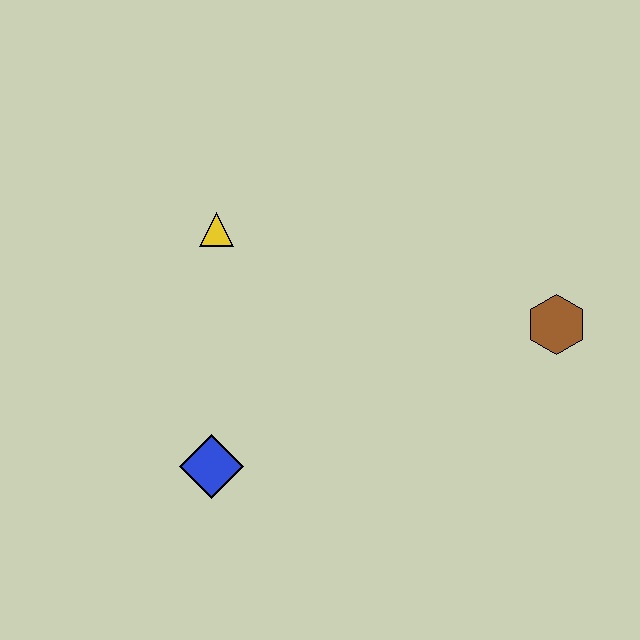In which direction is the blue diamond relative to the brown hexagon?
The blue diamond is to the left of the brown hexagon.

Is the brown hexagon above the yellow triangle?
No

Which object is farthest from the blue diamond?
The brown hexagon is farthest from the blue diamond.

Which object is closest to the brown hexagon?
The yellow triangle is closest to the brown hexagon.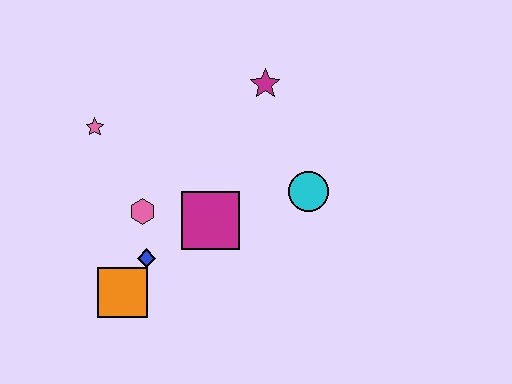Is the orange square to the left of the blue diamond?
Yes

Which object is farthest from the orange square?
The magenta star is farthest from the orange square.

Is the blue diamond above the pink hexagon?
No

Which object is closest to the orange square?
The blue diamond is closest to the orange square.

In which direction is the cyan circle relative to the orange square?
The cyan circle is to the right of the orange square.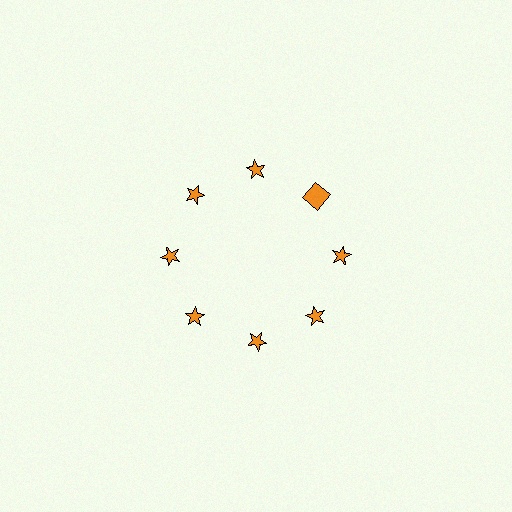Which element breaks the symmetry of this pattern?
The orange square at roughly the 2 o'clock position breaks the symmetry. All other shapes are orange stars.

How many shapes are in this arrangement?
There are 8 shapes arranged in a ring pattern.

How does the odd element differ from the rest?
It has a different shape: square instead of star.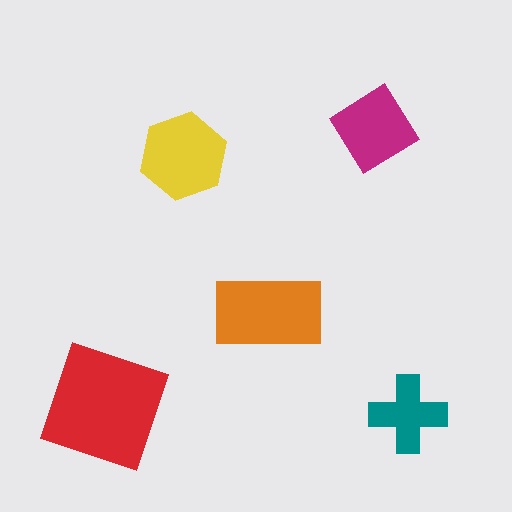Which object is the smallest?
The teal cross.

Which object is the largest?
The red square.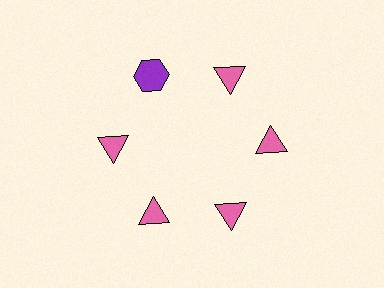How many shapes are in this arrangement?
There are 6 shapes arranged in a ring pattern.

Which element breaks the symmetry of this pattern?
The purple hexagon at roughly the 11 o'clock position breaks the symmetry. All other shapes are pink triangles.